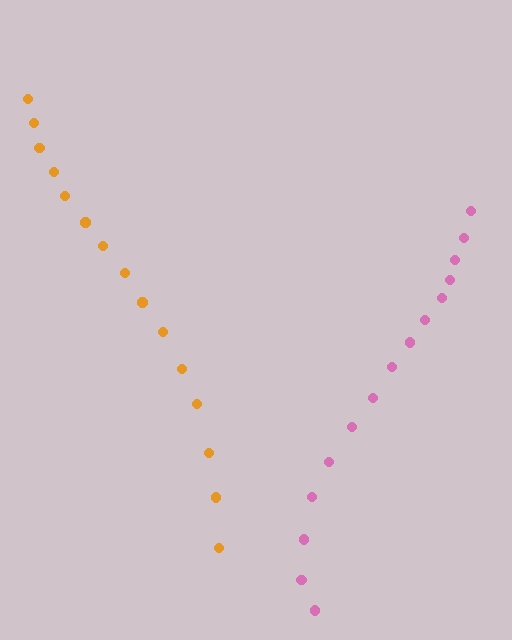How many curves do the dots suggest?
There are 2 distinct paths.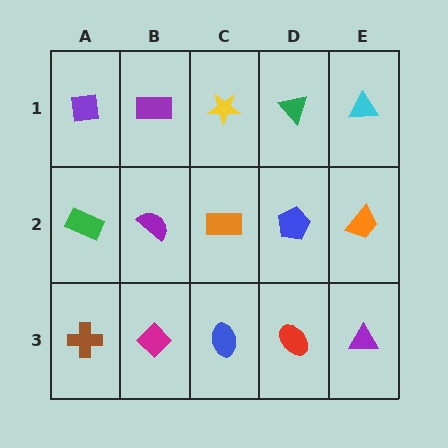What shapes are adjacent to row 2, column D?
A green triangle (row 1, column D), a red ellipse (row 3, column D), an orange rectangle (row 2, column C), an orange trapezoid (row 2, column E).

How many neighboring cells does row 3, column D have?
3.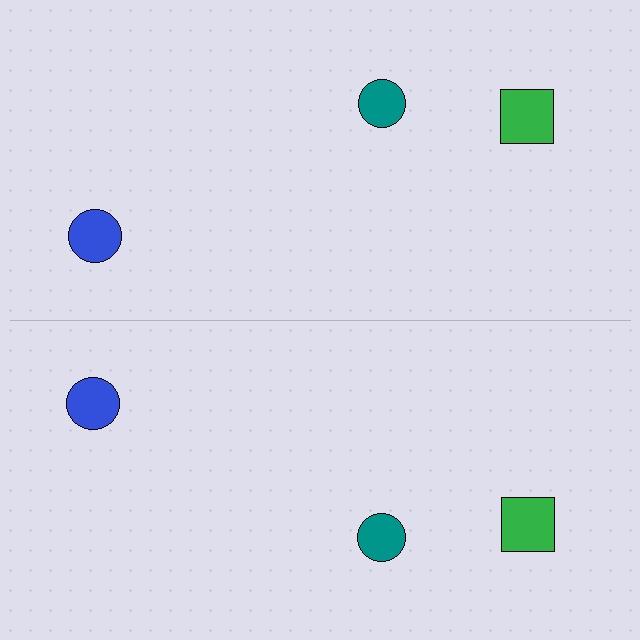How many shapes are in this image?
There are 6 shapes in this image.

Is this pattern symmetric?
Yes, this pattern has bilateral (reflection) symmetry.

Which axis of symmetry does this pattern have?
The pattern has a horizontal axis of symmetry running through the center of the image.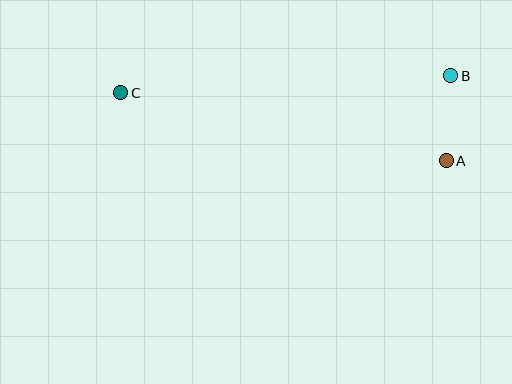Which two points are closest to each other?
Points A and B are closest to each other.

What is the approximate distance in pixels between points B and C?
The distance between B and C is approximately 330 pixels.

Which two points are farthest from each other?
Points A and C are farthest from each other.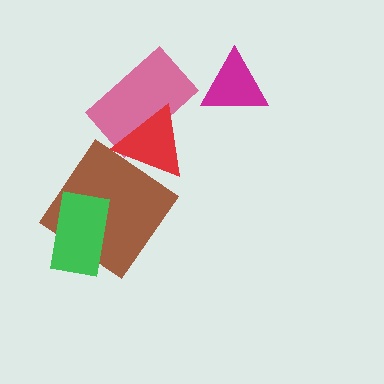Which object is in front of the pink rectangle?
The red triangle is in front of the pink rectangle.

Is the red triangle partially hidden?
No, no other shape covers it.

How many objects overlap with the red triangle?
2 objects overlap with the red triangle.